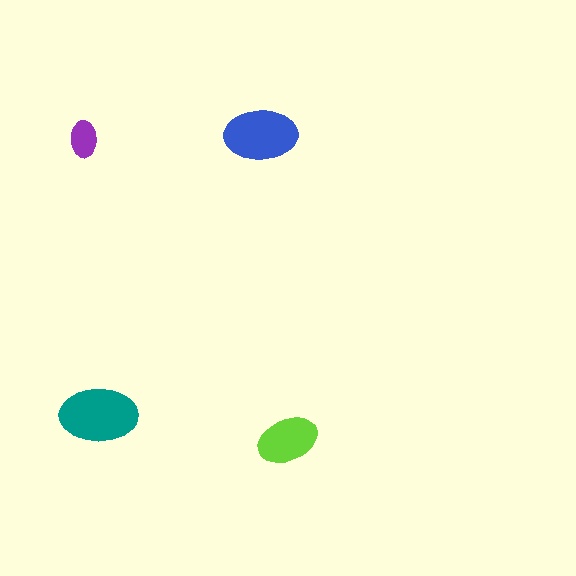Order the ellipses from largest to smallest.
the teal one, the blue one, the lime one, the purple one.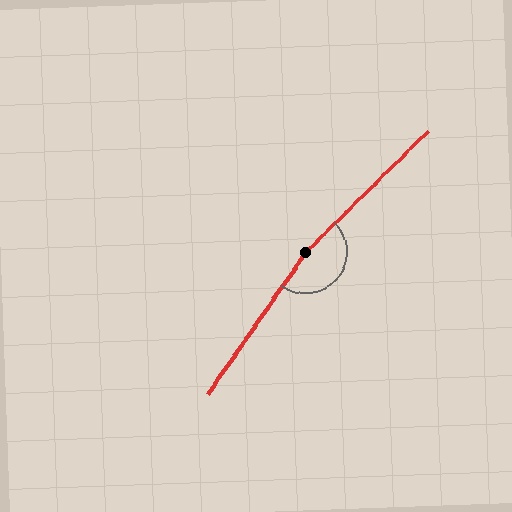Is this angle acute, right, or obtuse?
It is obtuse.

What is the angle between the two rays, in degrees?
Approximately 169 degrees.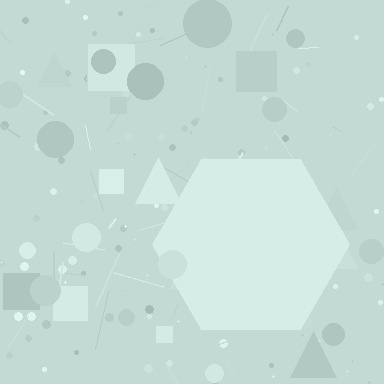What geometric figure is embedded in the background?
A hexagon is embedded in the background.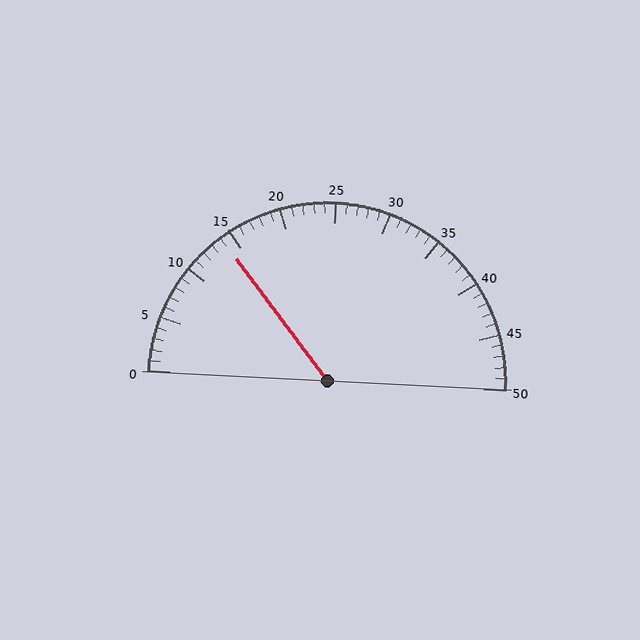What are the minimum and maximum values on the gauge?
The gauge ranges from 0 to 50.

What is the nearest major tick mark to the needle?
The nearest major tick mark is 15.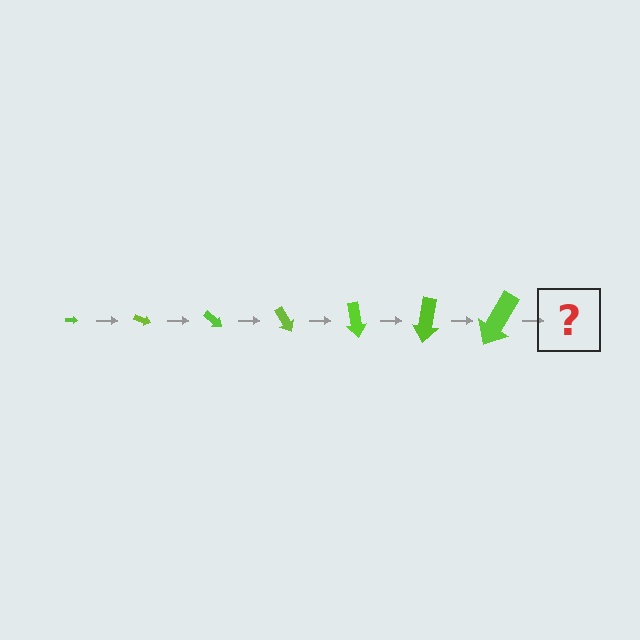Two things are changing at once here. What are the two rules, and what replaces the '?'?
The two rules are that the arrow grows larger each step and it rotates 20 degrees each step. The '?' should be an arrow, larger than the previous one and rotated 140 degrees from the start.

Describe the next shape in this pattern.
It should be an arrow, larger than the previous one and rotated 140 degrees from the start.